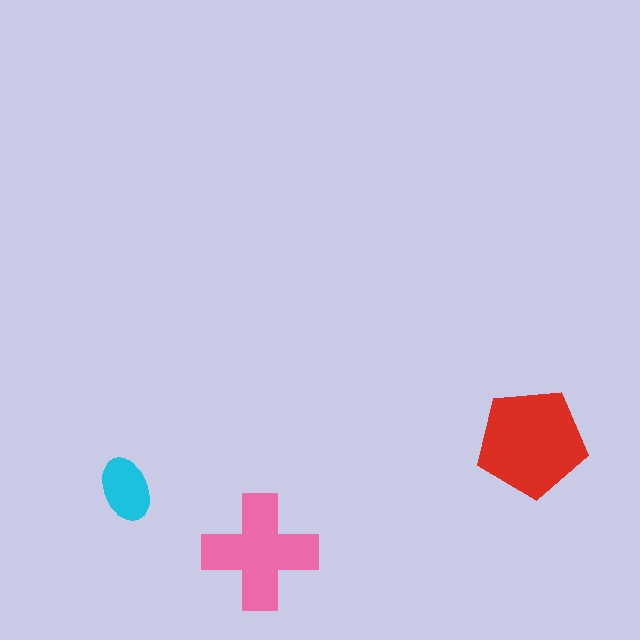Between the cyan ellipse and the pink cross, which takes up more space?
The pink cross.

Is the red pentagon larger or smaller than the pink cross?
Larger.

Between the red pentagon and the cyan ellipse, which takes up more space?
The red pentagon.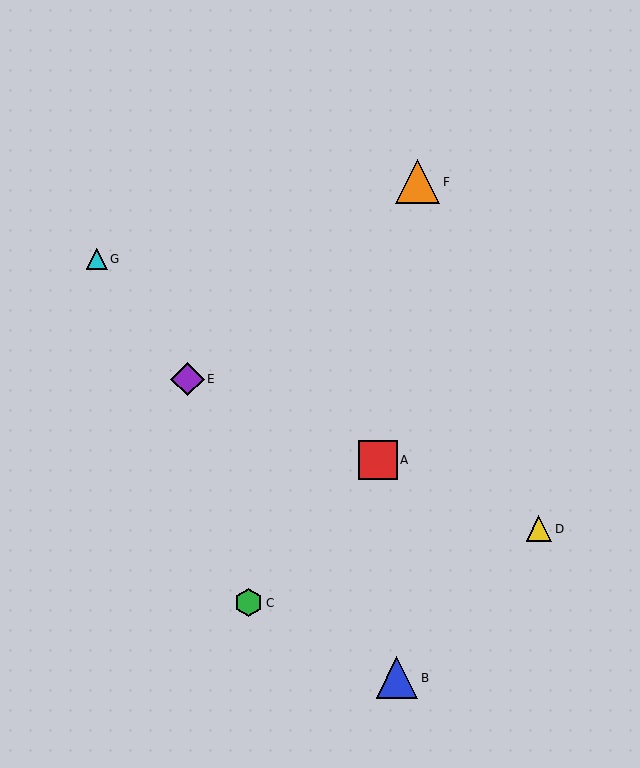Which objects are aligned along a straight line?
Objects A, D, E are aligned along a straight line.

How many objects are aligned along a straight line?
3 objects (A, D, E) are aligned along a straight line.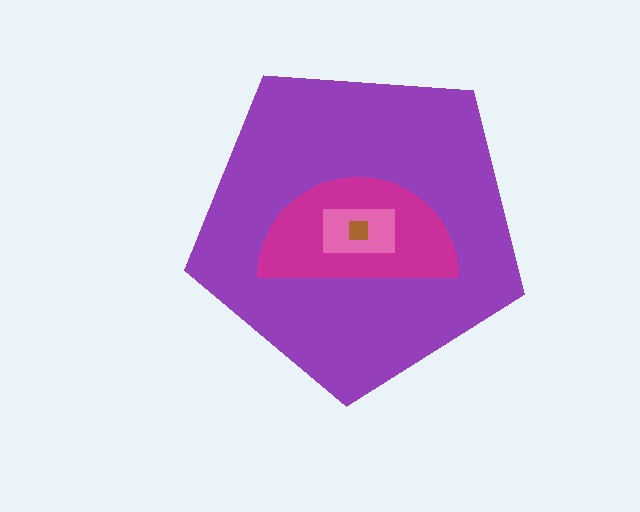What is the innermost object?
The brown square.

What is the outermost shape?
The purple pentagon.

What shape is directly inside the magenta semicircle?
The pink rectangle.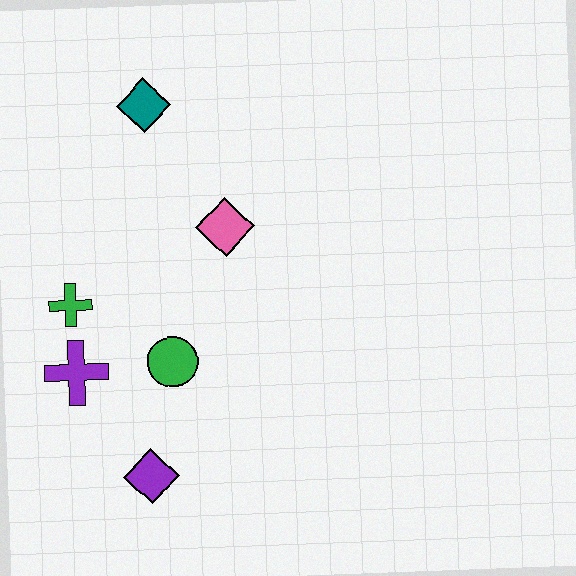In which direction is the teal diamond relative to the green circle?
The teal diamond is above the green circle.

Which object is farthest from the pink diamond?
The purple diamond is farthest from the pink diamond.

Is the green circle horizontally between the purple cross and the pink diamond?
Yes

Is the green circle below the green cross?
Yes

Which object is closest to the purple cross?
The green cross is closest to the purple cross.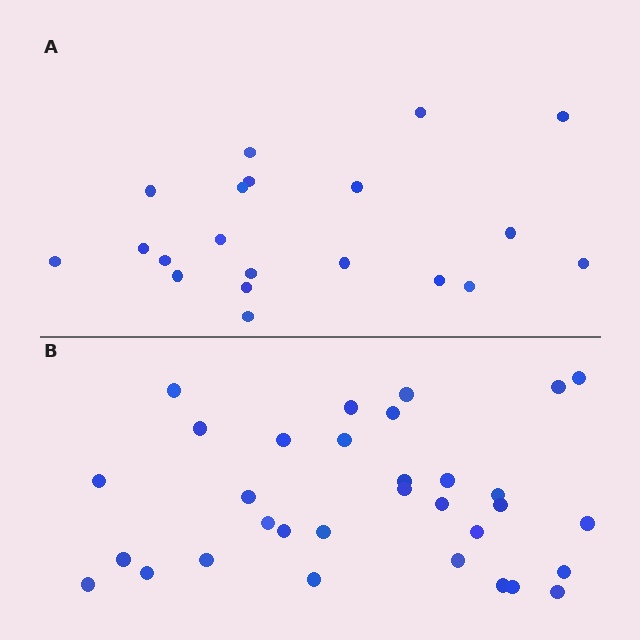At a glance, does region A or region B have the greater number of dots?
Region B (the bottom region) has more dots.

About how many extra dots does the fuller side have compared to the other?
Region B has roughly 12 or so more dots than region A.